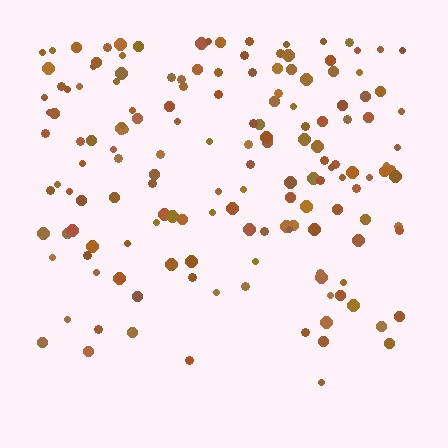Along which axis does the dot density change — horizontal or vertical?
Vertical.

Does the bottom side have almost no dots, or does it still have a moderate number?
Still a moderate number, just noticeably fewer than the top.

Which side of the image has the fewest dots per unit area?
The bottom.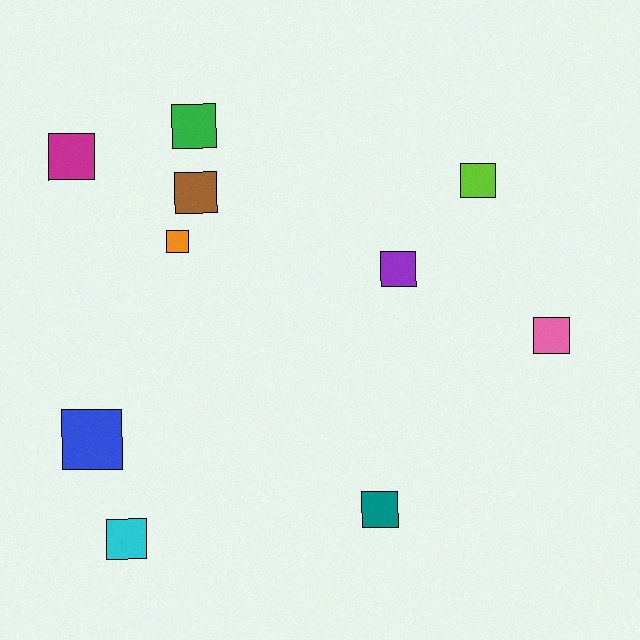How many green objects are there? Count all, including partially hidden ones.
There is 1 green object.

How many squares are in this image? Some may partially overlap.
There are 10 squares.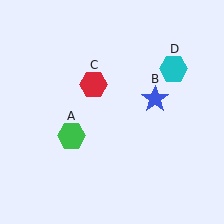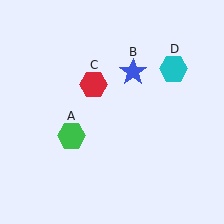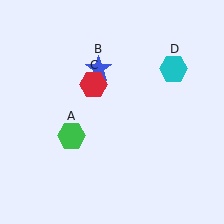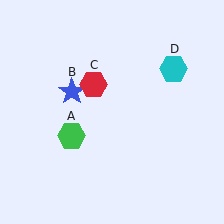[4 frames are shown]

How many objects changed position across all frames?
1 object changed position: blue star (object B).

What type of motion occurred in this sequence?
The blue star (object B) rotated counterclockwise around the center of the scene.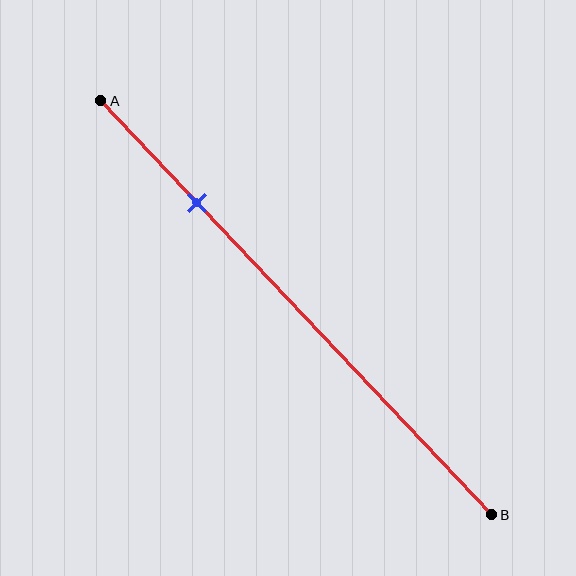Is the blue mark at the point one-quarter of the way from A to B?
Yes, the mark is approximately at the one-quarter point.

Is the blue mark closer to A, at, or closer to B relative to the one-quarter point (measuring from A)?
The blue mark is approximately at the one-quarter point of segment AB.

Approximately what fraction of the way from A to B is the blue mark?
The blue mark is approximately 25% of the way from A to B.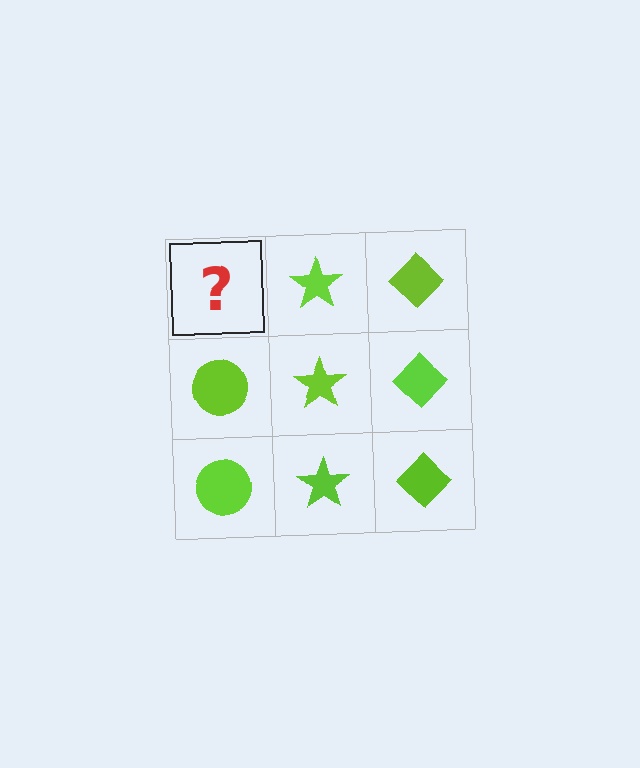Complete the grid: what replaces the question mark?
The question mark should be replaced with a lime circle.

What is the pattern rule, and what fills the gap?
The rule is that each column has a consistent shape. The gap should be filled with a lime circle.